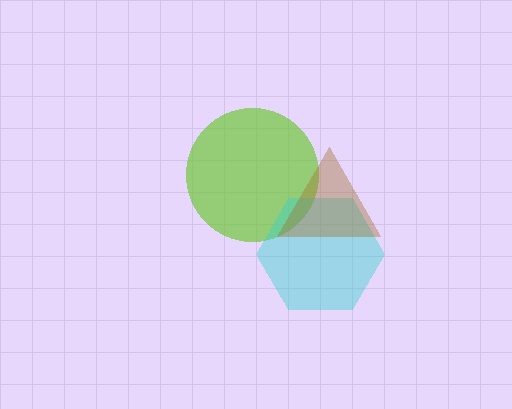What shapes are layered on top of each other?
The layered shapes are: a lime circle, a cyan hexagon, a brown triangle.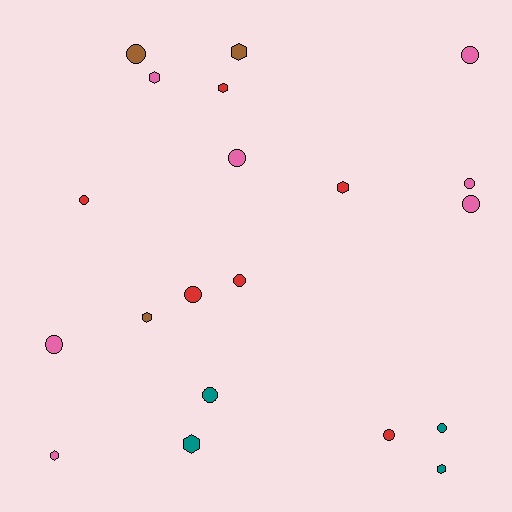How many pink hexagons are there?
There are 2 pink hexagons.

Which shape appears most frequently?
Circle, with 12 objects.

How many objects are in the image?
There are 20 objects.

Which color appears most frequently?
Pink, with 7 objects.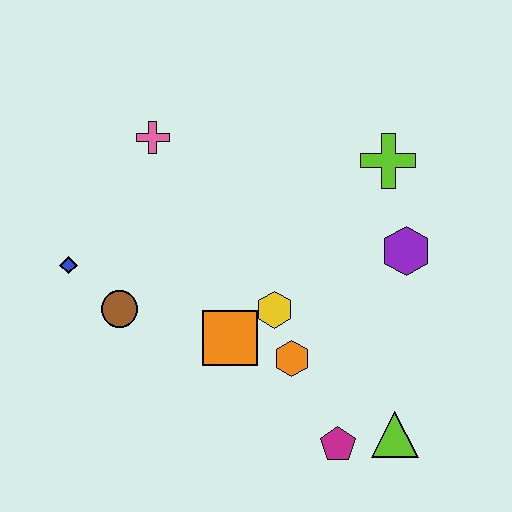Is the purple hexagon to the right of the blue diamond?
Yes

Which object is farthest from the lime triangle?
The pink cross is farthest from the lime triangle.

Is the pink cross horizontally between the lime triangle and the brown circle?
Yes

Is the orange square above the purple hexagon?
No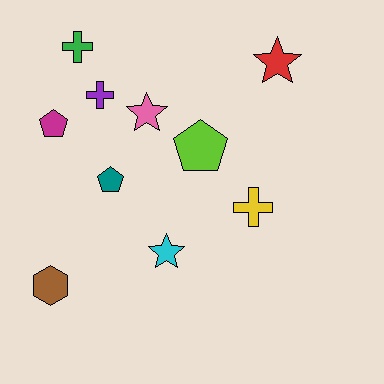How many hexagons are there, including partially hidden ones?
There is 1 hexagon.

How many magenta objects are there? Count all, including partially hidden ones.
There is 1 magenta object.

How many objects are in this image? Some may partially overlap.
There are 10 objects.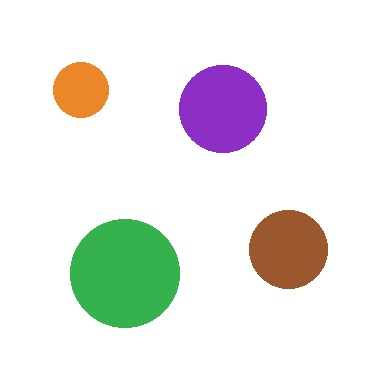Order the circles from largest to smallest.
the green one, the purple one, the brown one, the orange one.